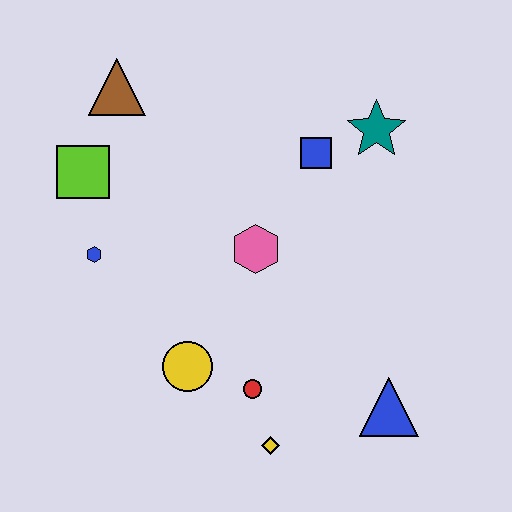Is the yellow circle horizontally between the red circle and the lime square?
Yes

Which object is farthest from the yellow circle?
The teal star is farthest from the yellow circle.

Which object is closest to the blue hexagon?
The lime square is closest to the blue hexagon.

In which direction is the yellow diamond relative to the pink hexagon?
The yellow diamond is below the pink hexagon.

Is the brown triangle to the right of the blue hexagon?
Yes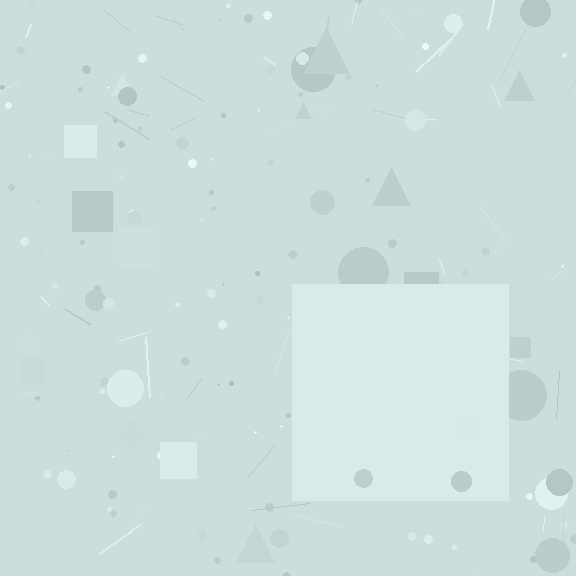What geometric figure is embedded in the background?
A square is embedded in the background.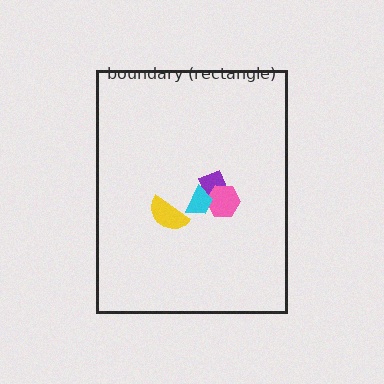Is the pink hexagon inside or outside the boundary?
Inside.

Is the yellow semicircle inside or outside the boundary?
Inside.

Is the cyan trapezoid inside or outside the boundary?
Inside.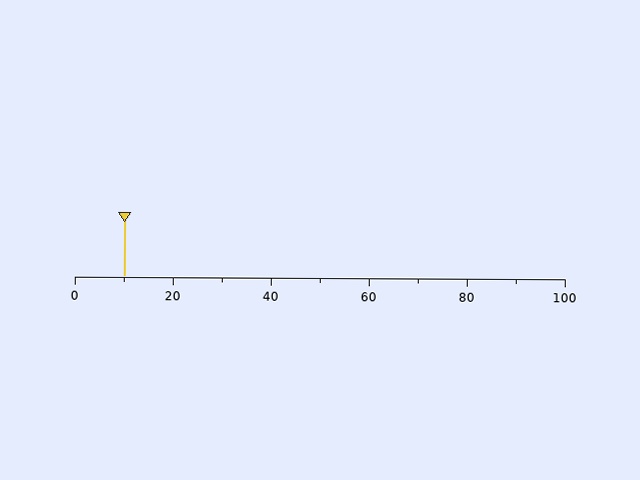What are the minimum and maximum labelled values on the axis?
The axis runs from 0 to 100.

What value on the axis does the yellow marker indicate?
The marker indicates approximately 10.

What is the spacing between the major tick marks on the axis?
The major ticks are spaced 20 apart.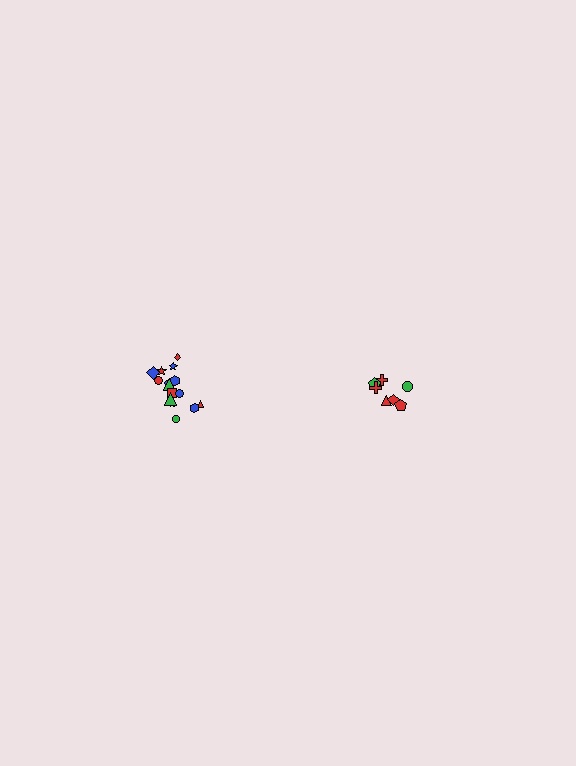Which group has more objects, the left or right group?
The left group.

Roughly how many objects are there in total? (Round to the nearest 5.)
Roughly 20 objects in total.